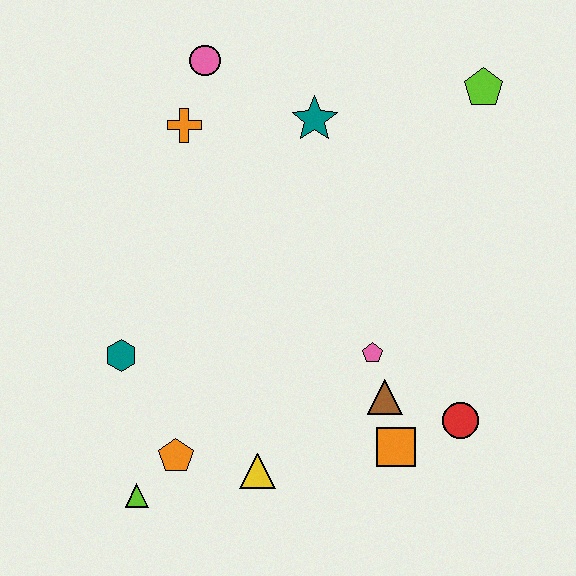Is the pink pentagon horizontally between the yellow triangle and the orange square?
Yes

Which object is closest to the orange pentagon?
The lime triangle is closest to the orange pentagon.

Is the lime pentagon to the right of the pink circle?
Yes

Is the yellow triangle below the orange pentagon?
Yes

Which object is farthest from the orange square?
The pink circle is farthest from the orange square.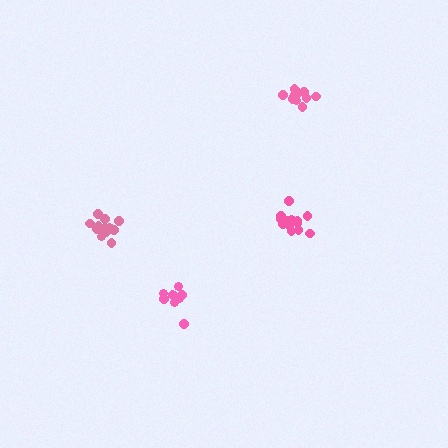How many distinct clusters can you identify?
There are 4 distinct clusters.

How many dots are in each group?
Group 1: 11 dots, Group 2: 12 dots, Group 3: 13 dots, Group 4: 10 dots (46 total).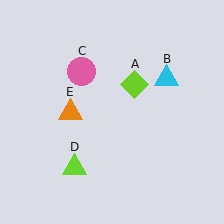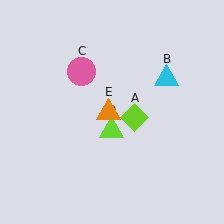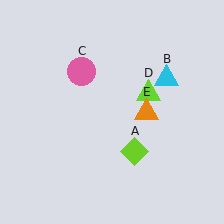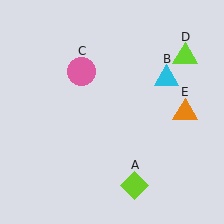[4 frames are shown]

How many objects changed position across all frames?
3 objects changed position: lime diamond (object A), lime triangle (object D), orange triangle (object E).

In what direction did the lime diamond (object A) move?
The lime diamond (object A) moved down.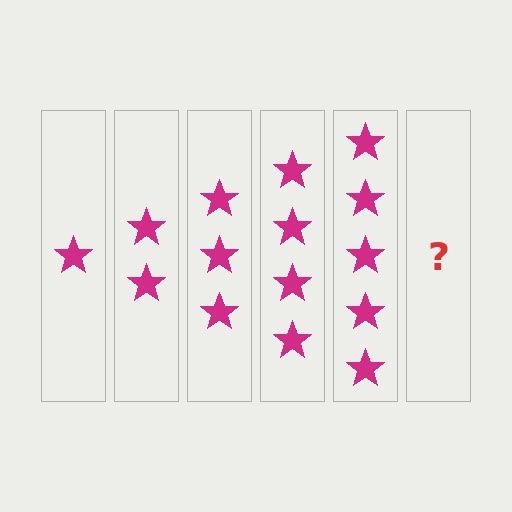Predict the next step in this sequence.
The next step is 6 stars.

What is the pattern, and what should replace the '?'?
The pattern is that each step adds one more star. The '?' should be 6 stars.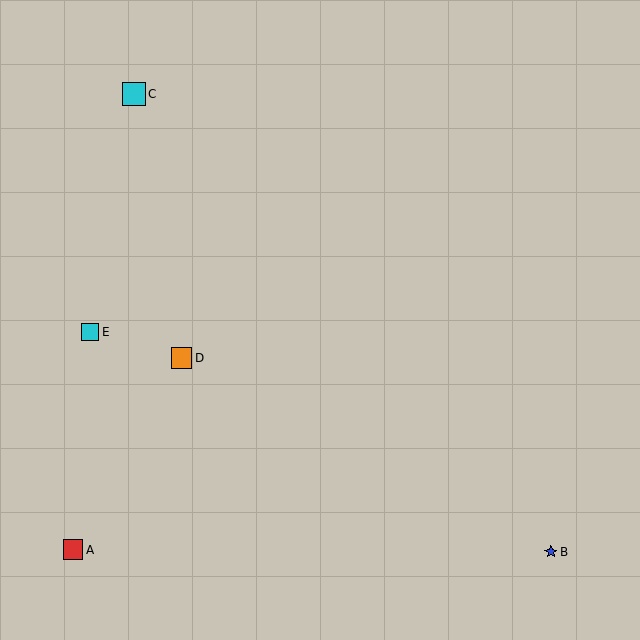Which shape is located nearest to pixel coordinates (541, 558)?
The blue star (labeled B) at (551, 552) is nearest to that location.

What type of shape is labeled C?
Shape C is a cyan square.